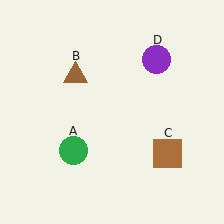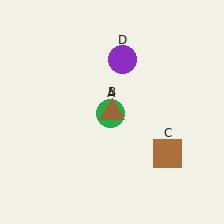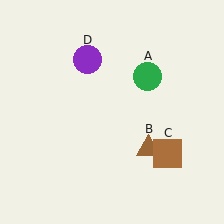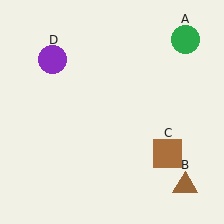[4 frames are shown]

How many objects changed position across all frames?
3 objects changed position: green circle (object A), brown triangle (object B), purple circle (object D).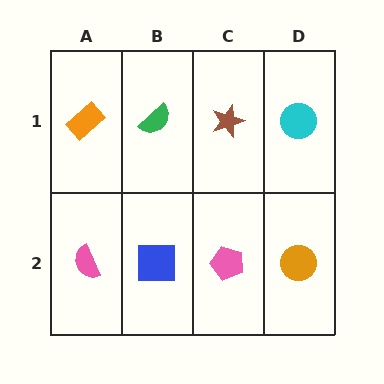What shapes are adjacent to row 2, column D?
A cyan circle (row 1, column D), a pink pentagon (row 2, column C).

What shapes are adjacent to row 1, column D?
An orange circle (row 2, column D), a brown star (row 1, column C).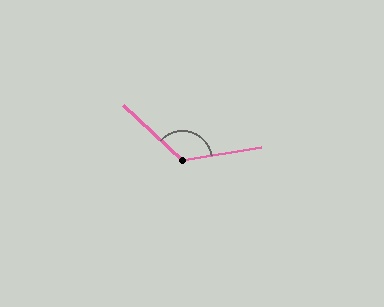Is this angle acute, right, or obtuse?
It is obtuse.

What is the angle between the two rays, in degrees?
Approximately 128 degrees.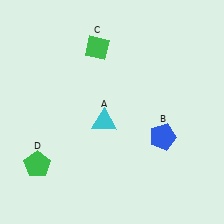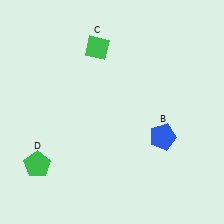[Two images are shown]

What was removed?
The cyan triangle (A) was removed in Image 2.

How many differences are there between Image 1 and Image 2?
There is 1 difference between the two images.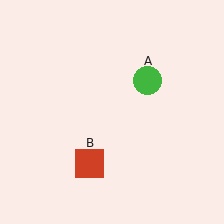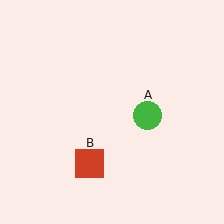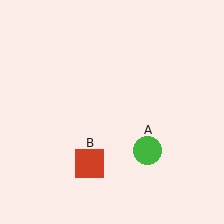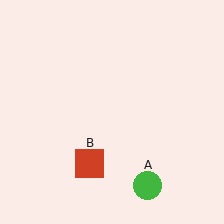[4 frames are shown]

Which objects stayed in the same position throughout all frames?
Red square (object B) remained stationary.